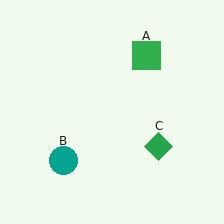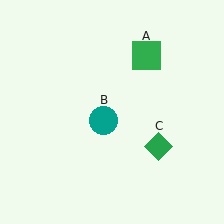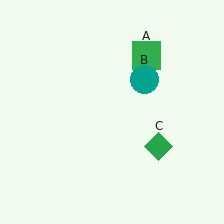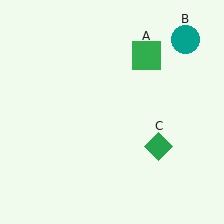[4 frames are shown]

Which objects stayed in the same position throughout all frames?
Green square (object A) and green diamond (object C) remained stationary.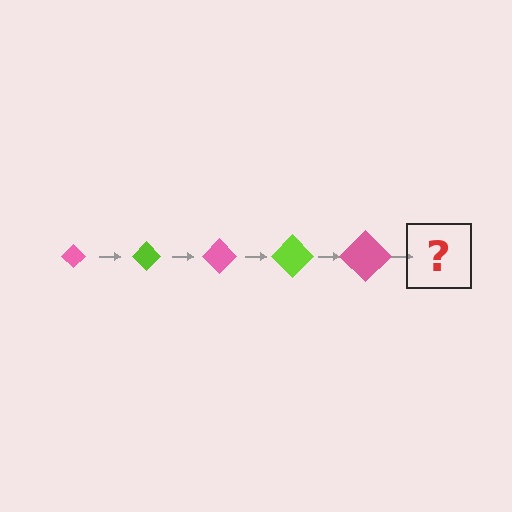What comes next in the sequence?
The next element should be a lime diamond, larger than the previous one.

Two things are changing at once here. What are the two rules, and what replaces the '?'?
The two rules are that the diamond grows larger each step and the color cycles through pink and lime. The '?' should be a lime diamond, larger than the previous one.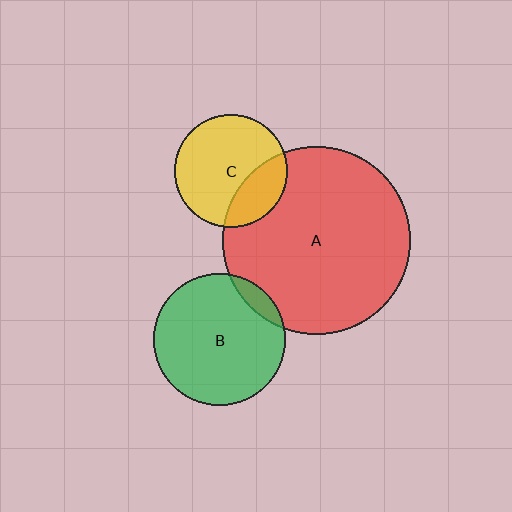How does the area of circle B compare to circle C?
Approximately 1.4 times.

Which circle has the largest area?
Circle A (red).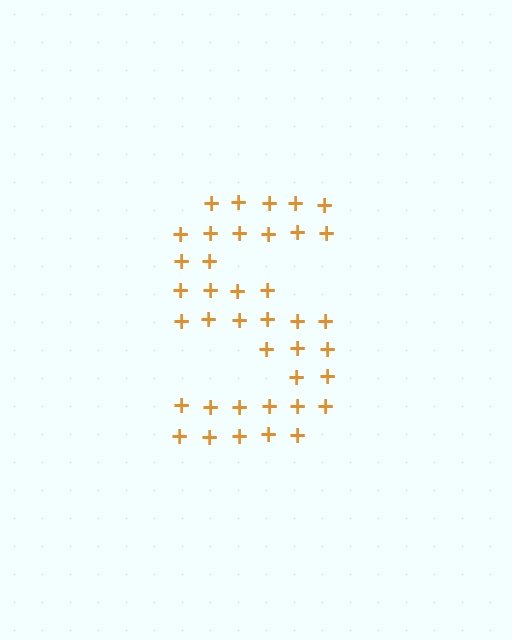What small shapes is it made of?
It is made of small plus signs.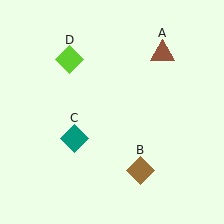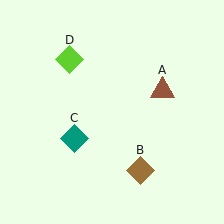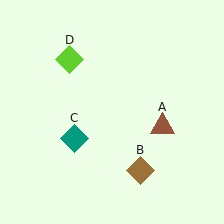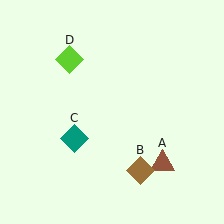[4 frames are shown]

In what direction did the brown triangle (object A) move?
The brown triangle (object A) moved down.